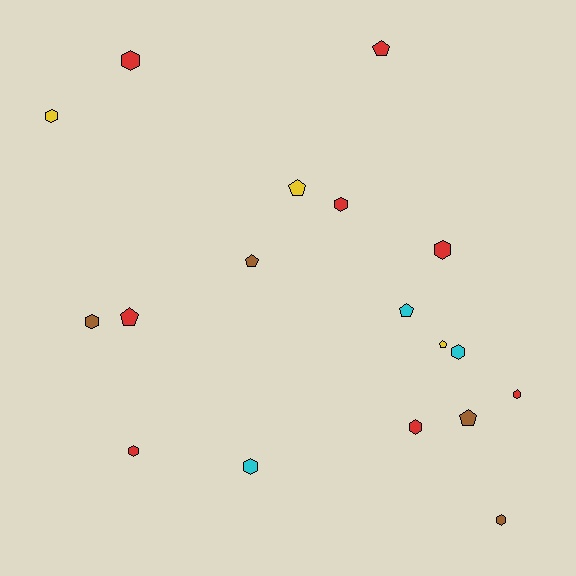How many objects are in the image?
There are 18 objects.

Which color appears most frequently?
Red, with 8 objects.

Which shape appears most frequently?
Hexagon, with 11 objects.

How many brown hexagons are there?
There are 2 brown hexagons.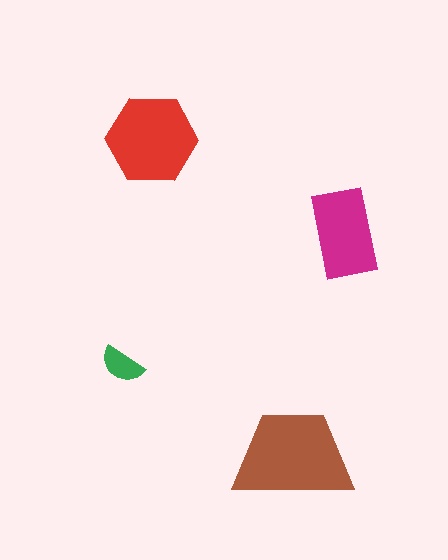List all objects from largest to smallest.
The brown trapezoid, the red hexagon, the magenta rectangle, the green semicircle.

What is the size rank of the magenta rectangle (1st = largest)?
3rd.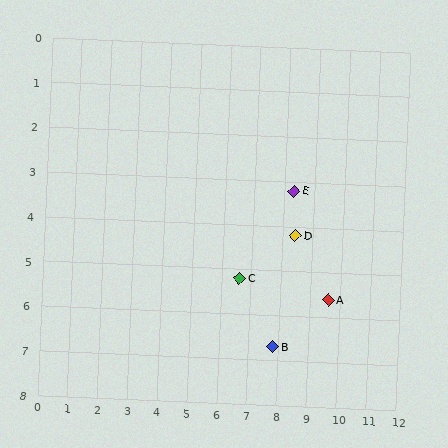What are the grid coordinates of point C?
Point C is at approximately (6.6, 5.2).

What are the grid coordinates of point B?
Point B is at approximately (7.8, 6.7).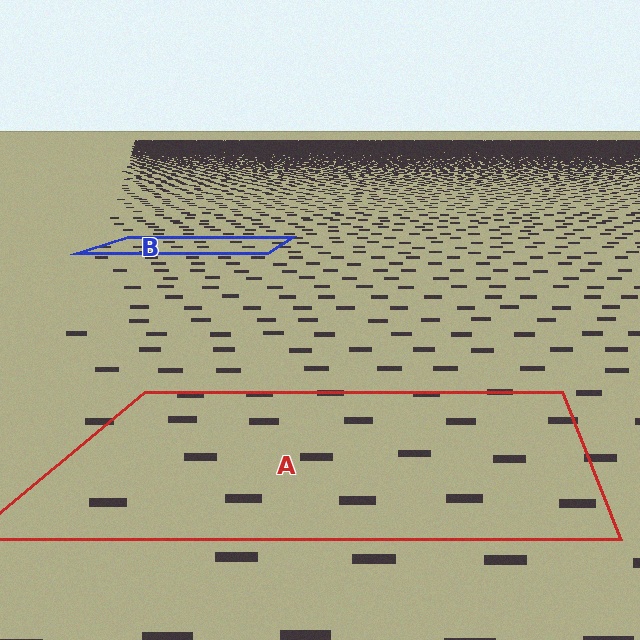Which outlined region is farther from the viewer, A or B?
Region B is farther from the viewer — the texture elements inside it appear smaller and more densely packed.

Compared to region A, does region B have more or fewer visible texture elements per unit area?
Region B has more texture elements per unit area — they are packed more densely because it is farther away.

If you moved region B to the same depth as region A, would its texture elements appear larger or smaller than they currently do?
They would appear larger. At a closer depth, the same texture elements are projected at a bigger on-screen size.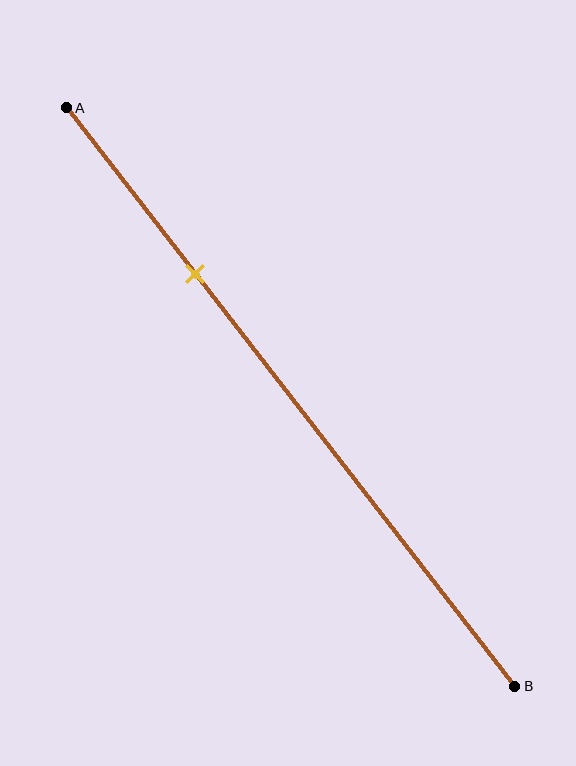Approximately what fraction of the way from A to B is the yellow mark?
The yellow mark is approximately 30% of the way from A to B.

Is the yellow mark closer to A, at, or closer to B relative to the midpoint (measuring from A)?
The yellow mark is closer to point A than the midpoint of segment AB.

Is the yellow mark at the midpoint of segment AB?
No, the mark is at about 30% from A, not at the 50% midpoint.